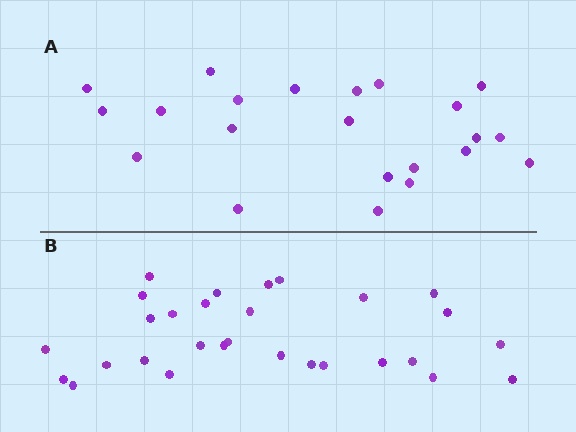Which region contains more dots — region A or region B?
Region B (the bottom region) has more dots.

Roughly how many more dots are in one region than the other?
Region B has roughly 8 or so more dots than region A.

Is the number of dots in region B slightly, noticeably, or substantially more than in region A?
Region B has noticeably more, but not dramatically so. The ratio is roughly 1.3 to 1.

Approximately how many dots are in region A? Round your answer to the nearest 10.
About 20 dots. (The exact count is 22, which rounds to 20.)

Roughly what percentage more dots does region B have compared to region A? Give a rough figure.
About 30% more.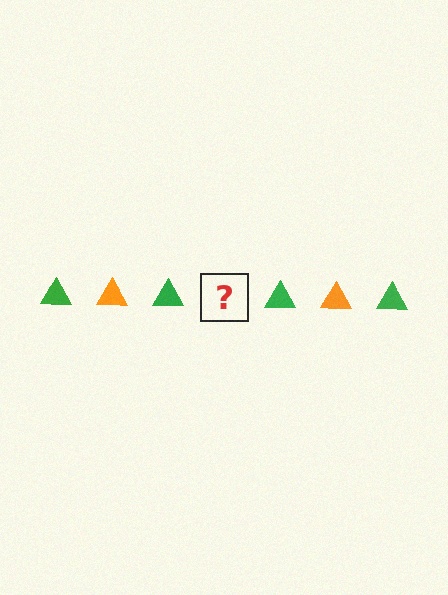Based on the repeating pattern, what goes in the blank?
The blank should be an orange triangle.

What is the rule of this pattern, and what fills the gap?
The rule is that the pattern cycles through green, orange triangles. The gap should be filled with an orange triangle.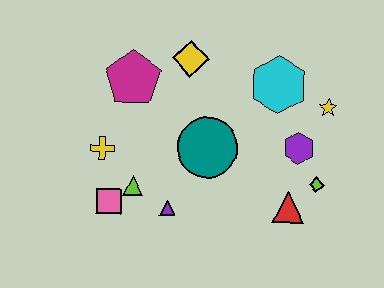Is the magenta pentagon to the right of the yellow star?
No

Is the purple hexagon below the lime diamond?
No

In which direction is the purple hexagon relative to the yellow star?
The purple hexagon is below the yellow star.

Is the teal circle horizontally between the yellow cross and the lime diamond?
Yes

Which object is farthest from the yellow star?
The pink square is farthest from the yellow star.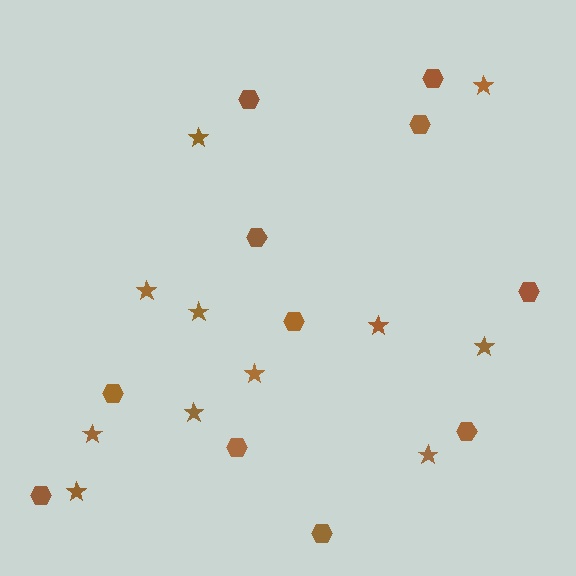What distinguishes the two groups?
There are 2 groups: one group of hexagons (11) and one group of stars (11).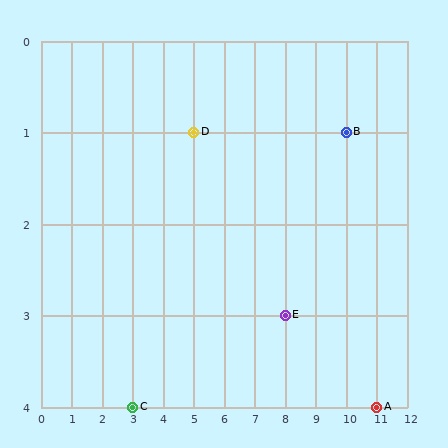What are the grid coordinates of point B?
Point B is at grid coordinates (10, 1).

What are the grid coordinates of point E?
Point E is at grid coordinates (8, 3).